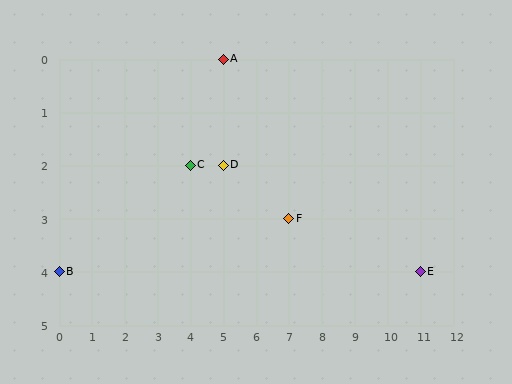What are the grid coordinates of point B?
Point B is at grid coordinates (0, 4).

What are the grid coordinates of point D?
Point D is at grid coordinates (5, 2).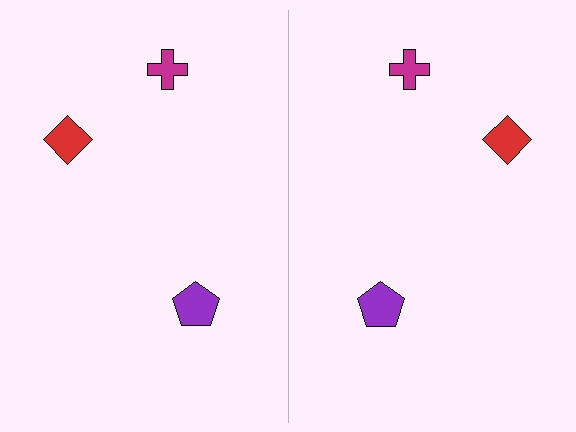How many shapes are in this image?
There are 6 shapes in this image.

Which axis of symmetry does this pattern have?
The pattern has a vertical axis of symmetry running through the center of the image.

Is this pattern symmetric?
Yes, this pattern has bilateral (reflection) symmetry.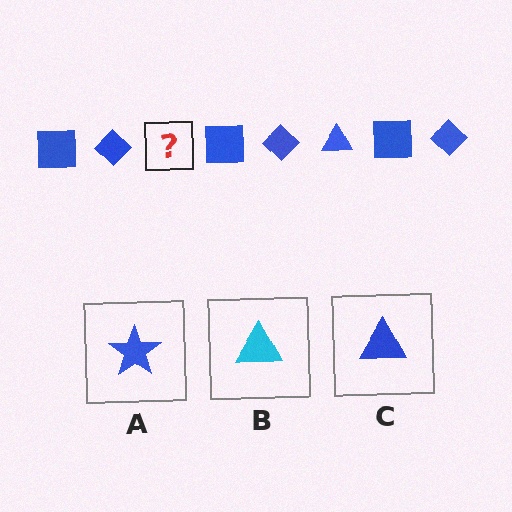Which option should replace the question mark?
Option C.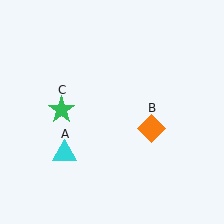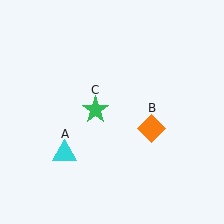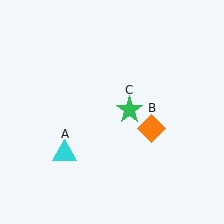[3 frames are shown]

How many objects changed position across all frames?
1 object changed position: green star (object C).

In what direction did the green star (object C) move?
The green star (object C) moved right.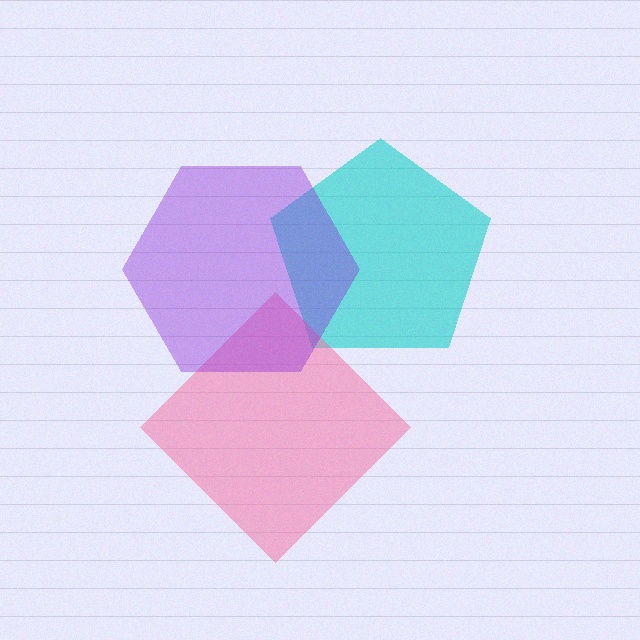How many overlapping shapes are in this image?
There are 3 overlapping shapes in the image.